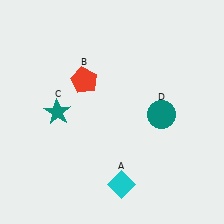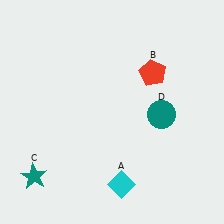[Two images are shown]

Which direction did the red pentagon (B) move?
The red pentagon (B) moved right.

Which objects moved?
The objects that moved are: the red pentagon (B), the teal star (C).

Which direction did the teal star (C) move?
The teal star (C) moved down.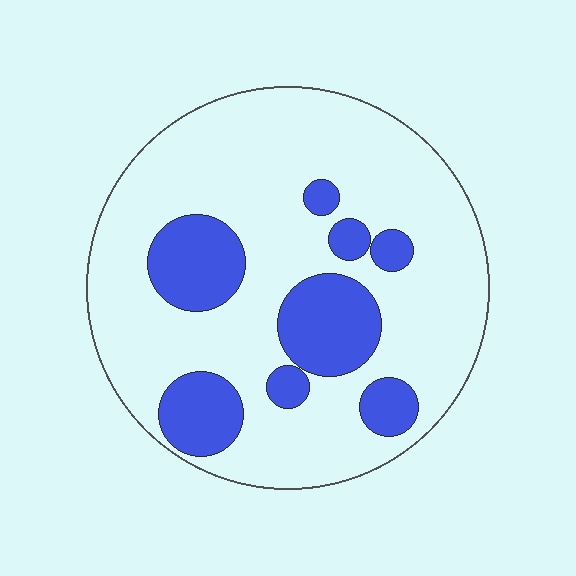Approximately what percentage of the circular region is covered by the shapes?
Approximately 25%.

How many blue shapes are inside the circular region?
8.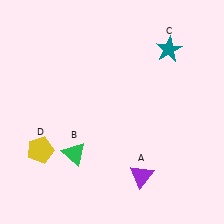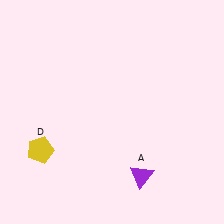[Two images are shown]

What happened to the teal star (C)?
The teal star (C) was removed in Image 2. It was in the top-right area of Image 1.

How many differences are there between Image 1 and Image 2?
There are 2 differences between the two images.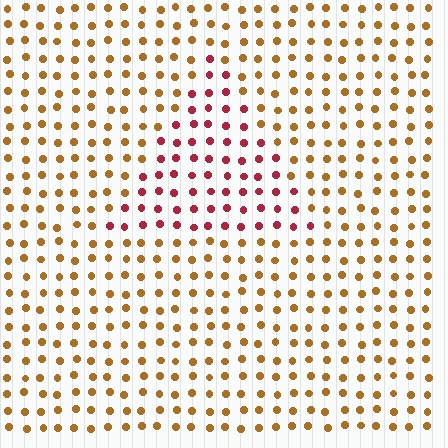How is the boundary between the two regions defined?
The boundary is defined purely by a slight shift in hue (about 47 degrees). Spacing, size, and orientation are identical on both sides.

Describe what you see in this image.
The image is filled with small brown elements in a uniform arrangement. A triangle-shaped region is visible where the elements are tinted to a slightly different hue, forming a subtle color boundary.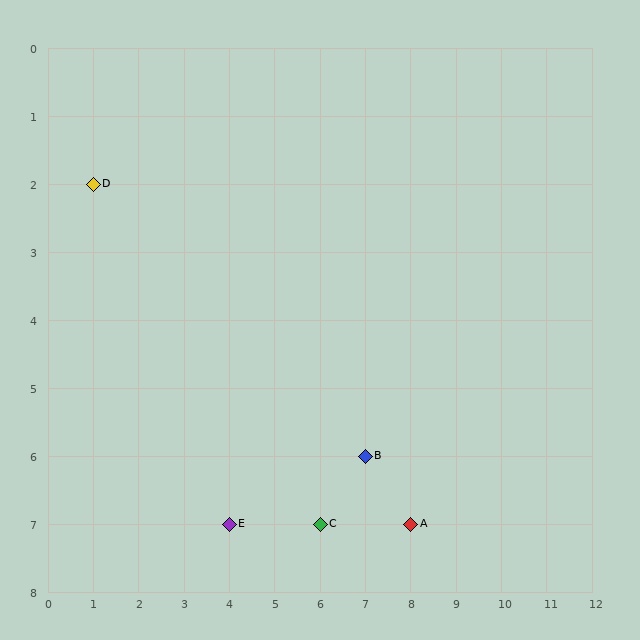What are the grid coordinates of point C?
Point C is at grid coordinates (6, 7).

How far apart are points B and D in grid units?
Points B and D are 6 columns and 4 rows apart (about 7.2 grid units diagonally).